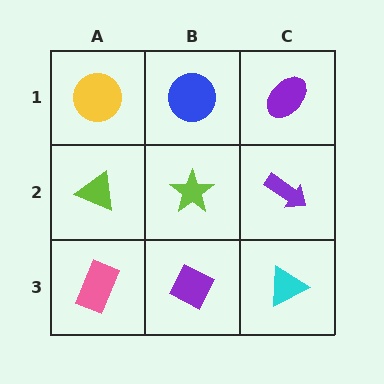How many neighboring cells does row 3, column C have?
2.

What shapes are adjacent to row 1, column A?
A lime triangle (row 2, column A), a blue circle (row 1, column B).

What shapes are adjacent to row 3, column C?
A purple arrow (row 2, column C), a purple diamond (row 3, column B).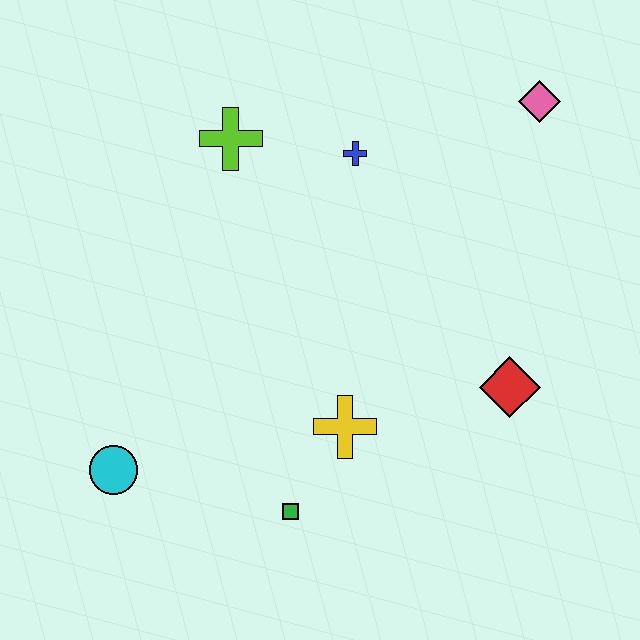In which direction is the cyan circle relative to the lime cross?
The cyan circle is below the lime cross.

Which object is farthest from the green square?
The pink diamond is farthest from the green square.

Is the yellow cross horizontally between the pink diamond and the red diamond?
No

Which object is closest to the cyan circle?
The green square is closest to the cyan circle.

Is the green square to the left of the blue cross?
Yes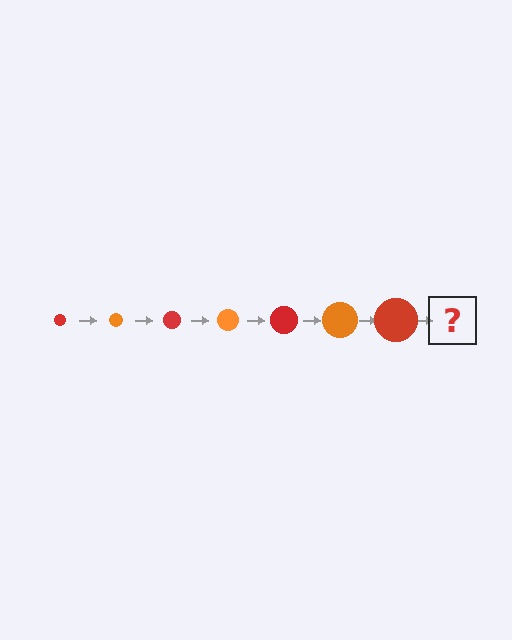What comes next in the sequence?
The next element should be an orange circle, larger than the previous one.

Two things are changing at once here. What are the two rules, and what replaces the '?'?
The two rules are that the circle grows larger each step and the color cycles through red and orange. The '?' should be an orange circle, larger than the previous one.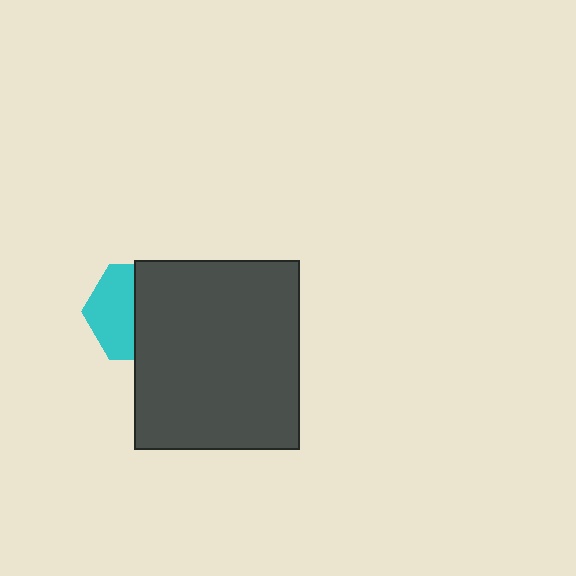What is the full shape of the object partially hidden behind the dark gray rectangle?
The partially hidden object is a cyan hexagon.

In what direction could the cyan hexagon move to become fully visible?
The cyan hexagon could move left. That would shift it out from behind the dark gray rectangle entirely.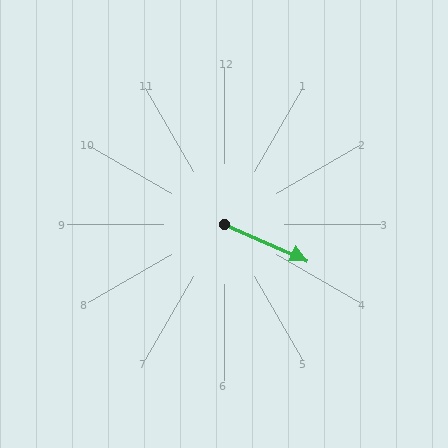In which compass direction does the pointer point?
Southeast.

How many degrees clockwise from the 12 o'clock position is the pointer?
Approximately 114 degrees.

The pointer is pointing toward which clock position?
Roughly 4 o'clock.